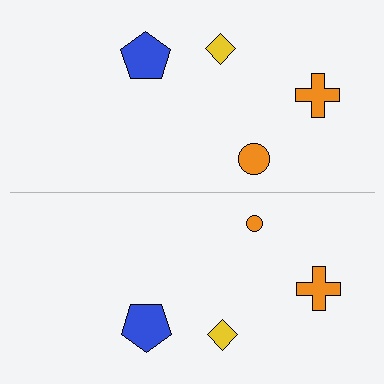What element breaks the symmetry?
The orange circle on the bottom side has a different size than its mirror counterpart.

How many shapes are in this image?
There are 8 shapes in this image.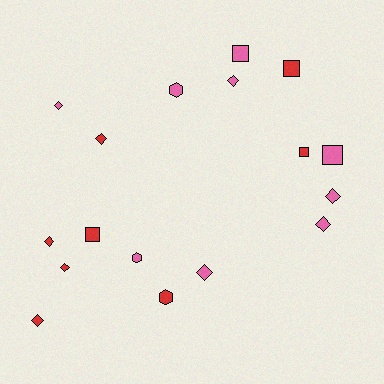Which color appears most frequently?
Pink, with 9 objects.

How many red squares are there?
There are 3 red squares.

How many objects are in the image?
There are 17 objects.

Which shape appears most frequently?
Diamond, with 9 objects.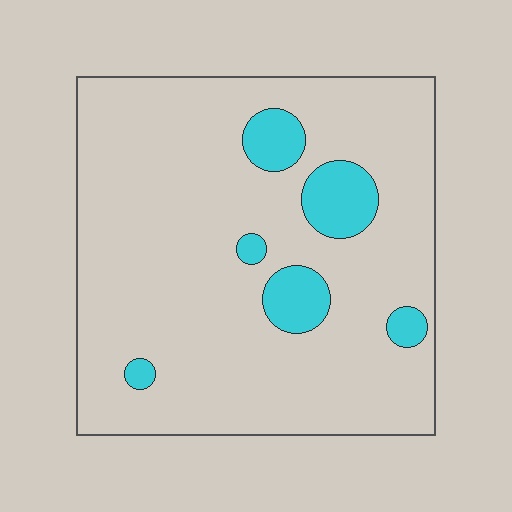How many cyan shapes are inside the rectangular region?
6.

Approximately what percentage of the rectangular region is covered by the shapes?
Approximately 10%.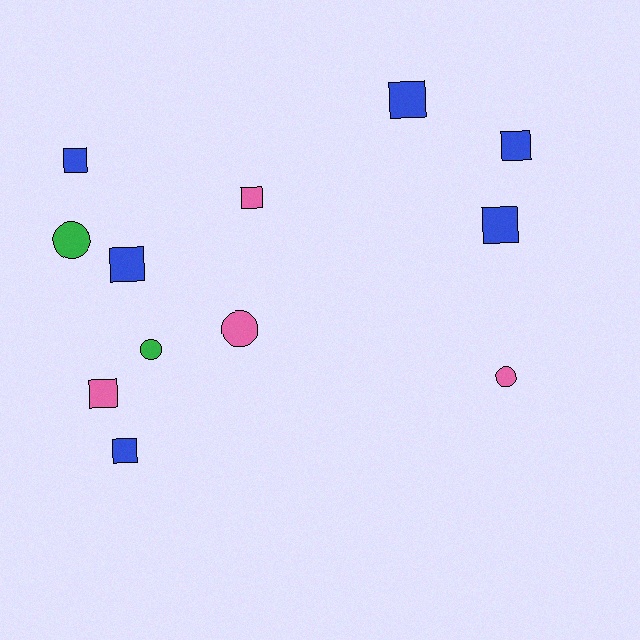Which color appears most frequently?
Blue, with 6 objects.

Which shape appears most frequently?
Square, with 8 objects.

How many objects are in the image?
There are 12 objects.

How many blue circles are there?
There are no blue circles.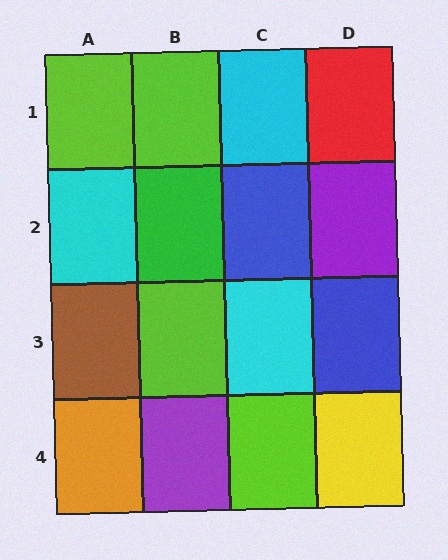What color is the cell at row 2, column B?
Green.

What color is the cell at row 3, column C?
Cyan.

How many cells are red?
1 cell is red.